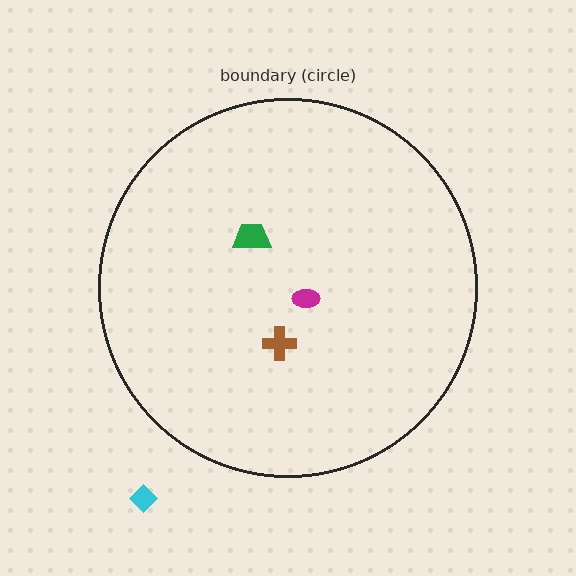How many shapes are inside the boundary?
3 inside, 1 outside.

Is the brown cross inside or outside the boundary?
Inside.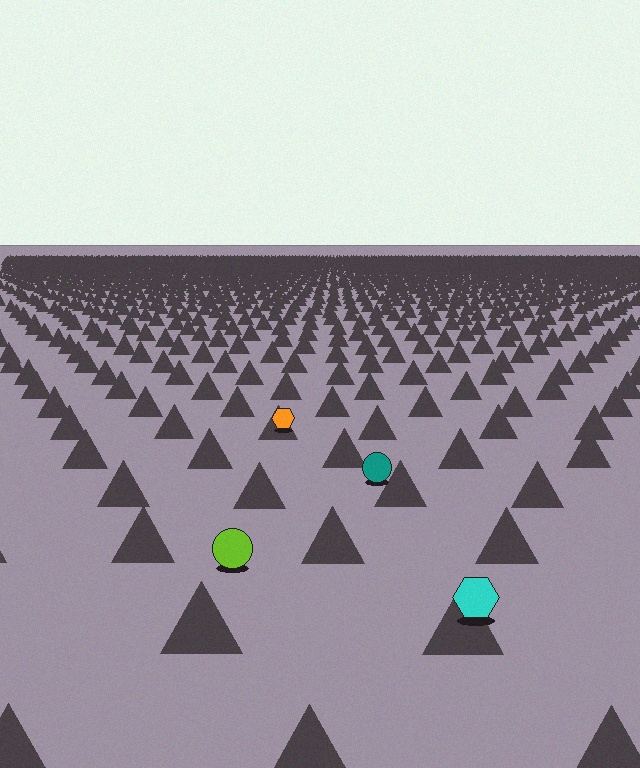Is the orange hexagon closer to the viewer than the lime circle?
No. The lime circle is closer — you can tell from the texture gradient: the ground texture is coarser near it.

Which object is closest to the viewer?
The cyan hexagon is closest. The texture marks near it are larger and more spread out.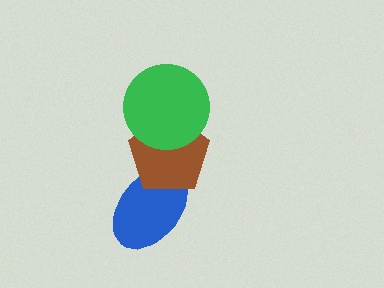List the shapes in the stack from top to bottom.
From top to bottom: the green circle, the brown pentagon, the blue ellipse.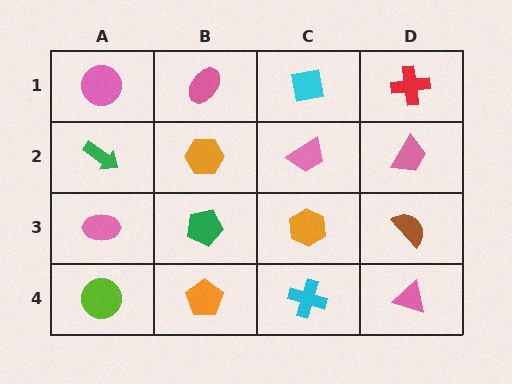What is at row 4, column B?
An orange pentagon.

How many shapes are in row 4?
4 shapes.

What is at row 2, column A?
A green arrow.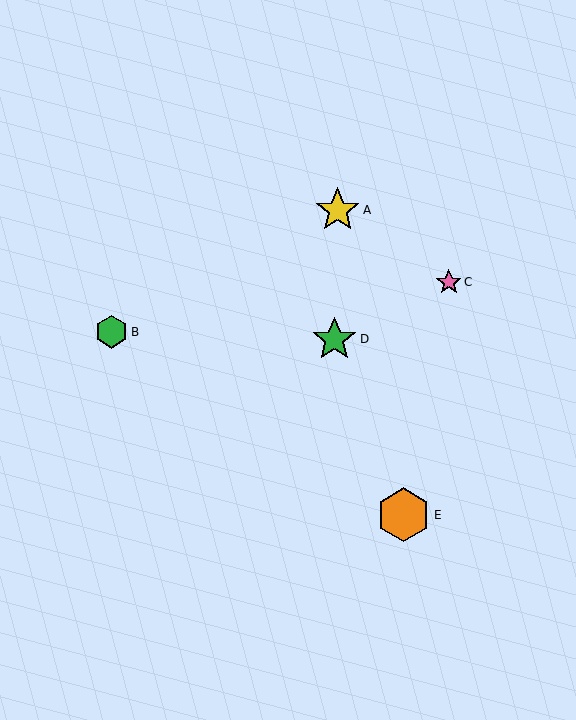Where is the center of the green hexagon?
The center of the green hexagon is at (112, 332).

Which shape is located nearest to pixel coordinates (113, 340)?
The green hexagon (labeled B) at (112, 332) is nearest to that location.